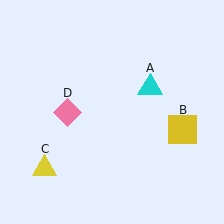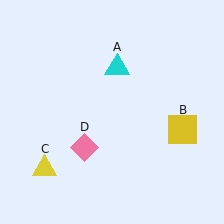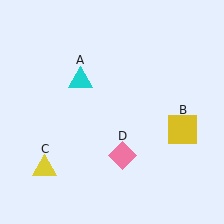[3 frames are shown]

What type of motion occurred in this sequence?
The cyan triangle (object A), pink diamond (object D) rotated counterclockwise around the center of the scene.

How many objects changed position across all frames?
2 objects changed position: cyan triangle (object A), pink diamond (object D).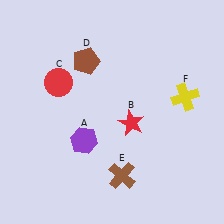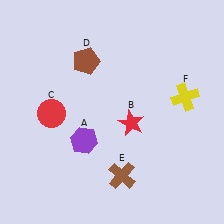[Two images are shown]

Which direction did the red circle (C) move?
The red circle (C) moved down.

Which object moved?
The red circle (C) moved down.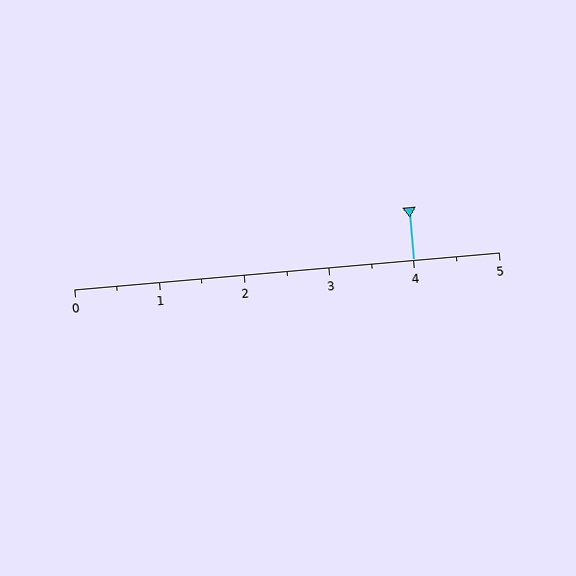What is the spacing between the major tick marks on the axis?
The major ticks are spaced 1 apart.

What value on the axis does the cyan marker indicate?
The marker indicates approximately 4.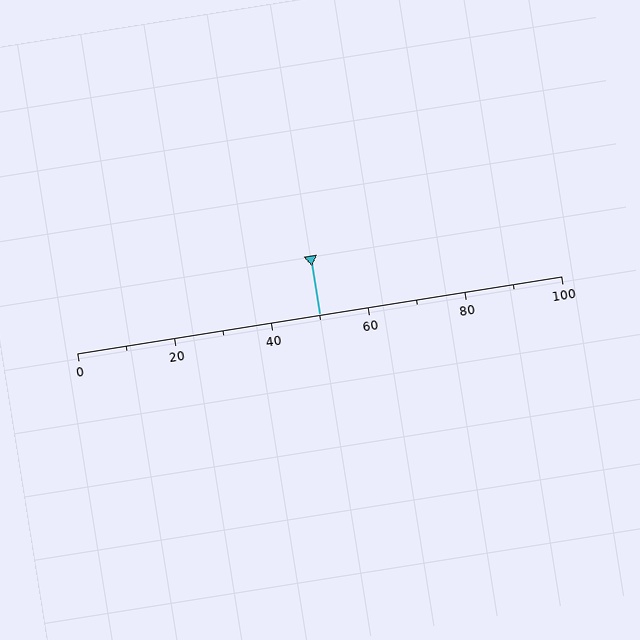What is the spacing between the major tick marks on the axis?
The major ticks are spaced 20 apart.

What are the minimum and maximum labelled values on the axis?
The axis runs from 0 to 100.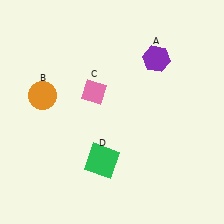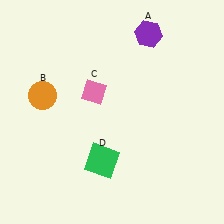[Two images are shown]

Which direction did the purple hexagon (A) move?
The purple hexagon (A) moved up.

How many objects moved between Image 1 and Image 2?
1 object moved between the two images.